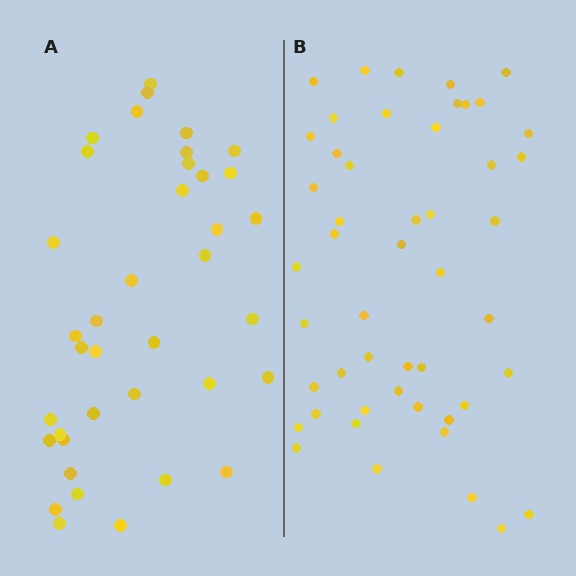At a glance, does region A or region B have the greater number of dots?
Region B (the right region) has more dots.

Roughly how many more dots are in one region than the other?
Region B has roughly 12 or so more dots than region A.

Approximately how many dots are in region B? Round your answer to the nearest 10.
About 50 dots. (The exact count is 49, which rounds to 50.)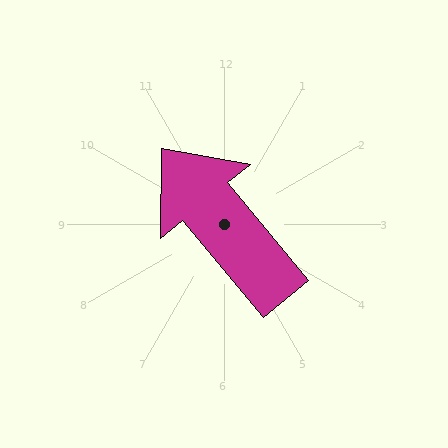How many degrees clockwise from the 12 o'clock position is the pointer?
Approximately 320 degrees.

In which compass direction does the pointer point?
Northwest.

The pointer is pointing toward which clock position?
Roughly 11 o'clock.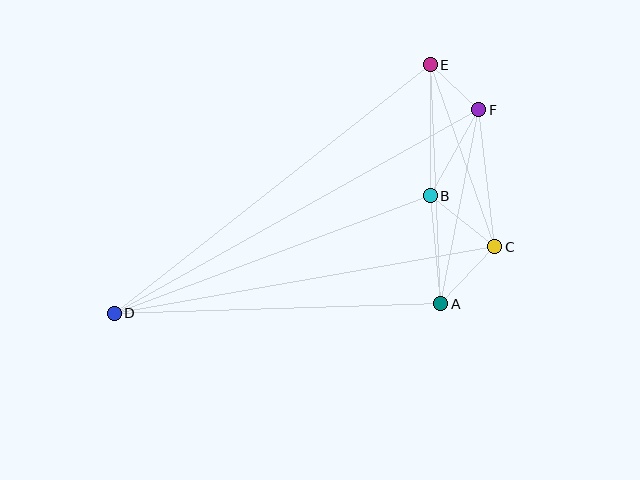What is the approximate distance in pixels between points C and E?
The distance between C and E is approximately 193 pixels.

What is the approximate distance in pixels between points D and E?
The distance between D and E is approximately 402 pixels.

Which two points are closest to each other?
Points E and F are closest to each other.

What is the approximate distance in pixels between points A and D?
The distance between A and D is approximately 327 pixels.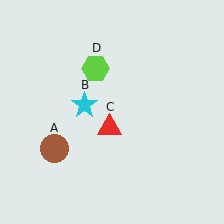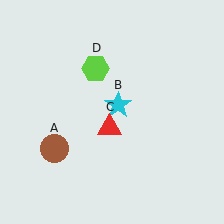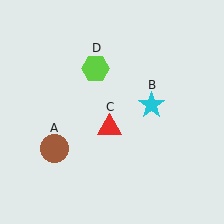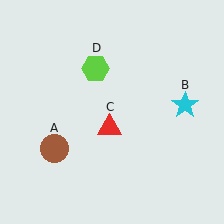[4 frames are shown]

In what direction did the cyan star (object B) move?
The cyan star (object B) moved right.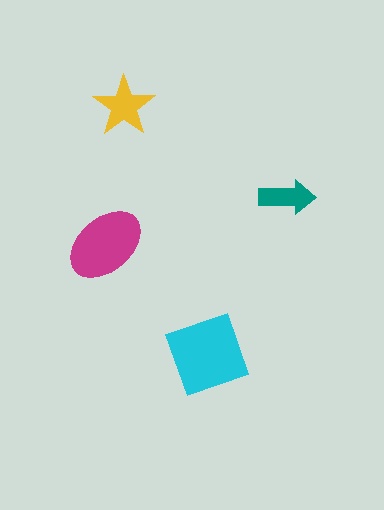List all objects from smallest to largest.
The teal arrow, the yellow star, the magenta ellipse, the cyan square.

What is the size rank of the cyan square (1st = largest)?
1st.